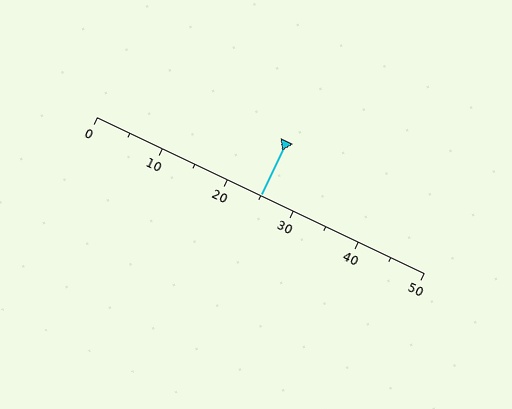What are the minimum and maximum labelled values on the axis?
The axis runs from 0 to 50.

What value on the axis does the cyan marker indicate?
The marker indicates approximately 25.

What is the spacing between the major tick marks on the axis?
The major ticks are spaced 10 apart.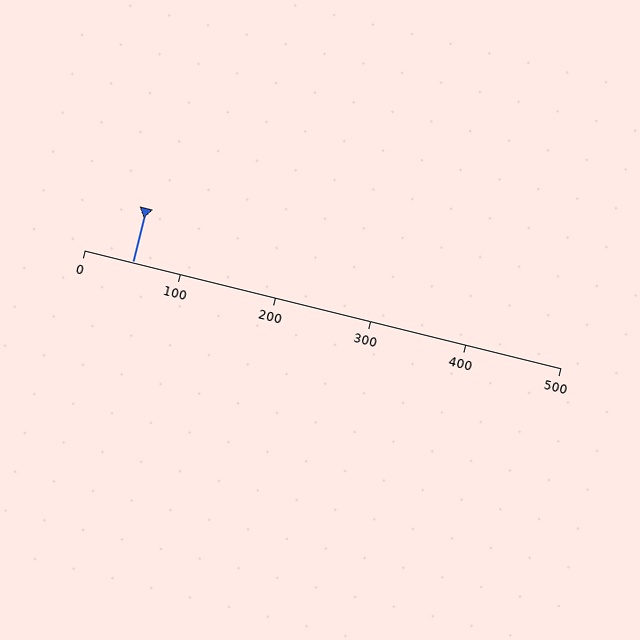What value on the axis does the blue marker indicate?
The marker indicates approximately 50.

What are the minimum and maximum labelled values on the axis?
The axis runs from 0 to 500.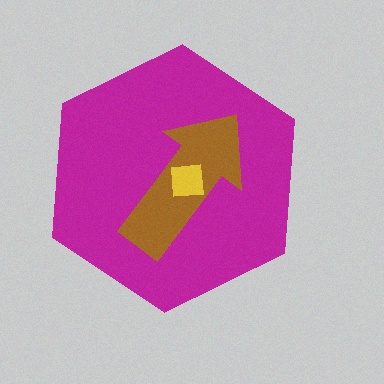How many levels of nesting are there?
3.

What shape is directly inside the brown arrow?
The yellow square.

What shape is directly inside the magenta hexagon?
The brown arrow.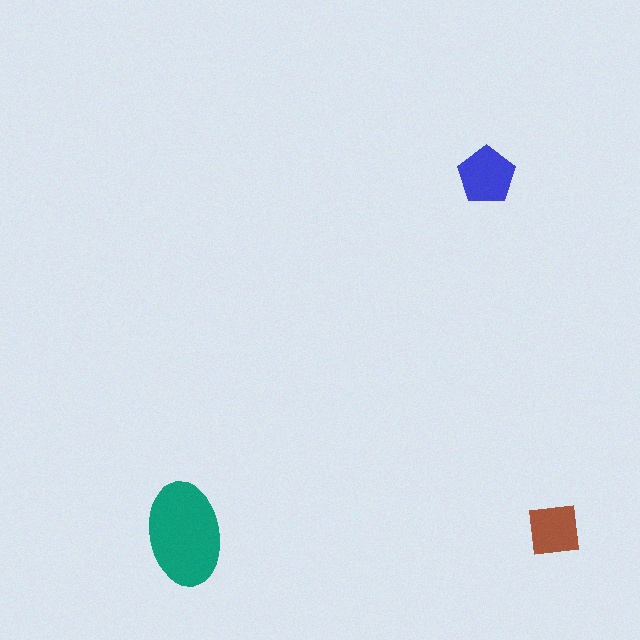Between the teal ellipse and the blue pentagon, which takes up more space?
The teal ellipse.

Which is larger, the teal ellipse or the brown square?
The teal ellipse.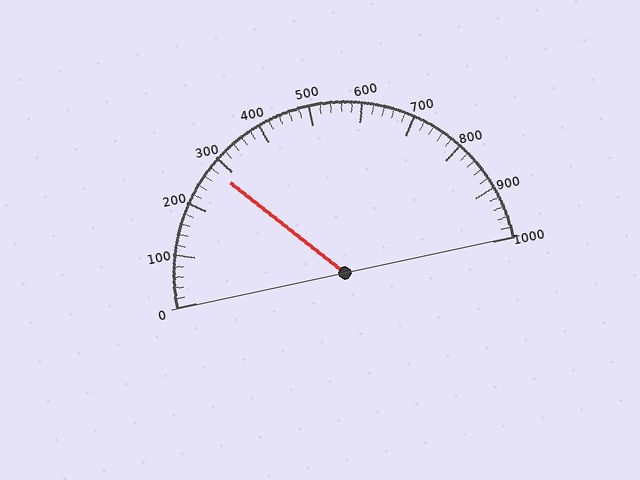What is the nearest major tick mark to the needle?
The nearest major tick mark is 300.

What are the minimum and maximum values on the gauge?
The gauge ranges from 0 to 1000.